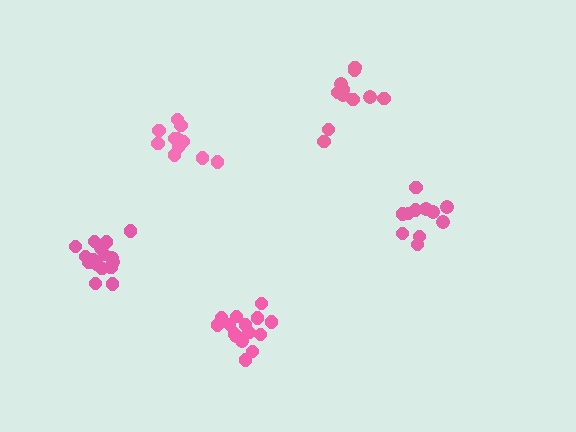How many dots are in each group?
Group 1: 12 dots, Group 2: 15 dots, Group 3: 11 dots, Group 4: 16 dots, Group 5: 11 dots (65 total).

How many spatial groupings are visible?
There are 5 spatial groupings.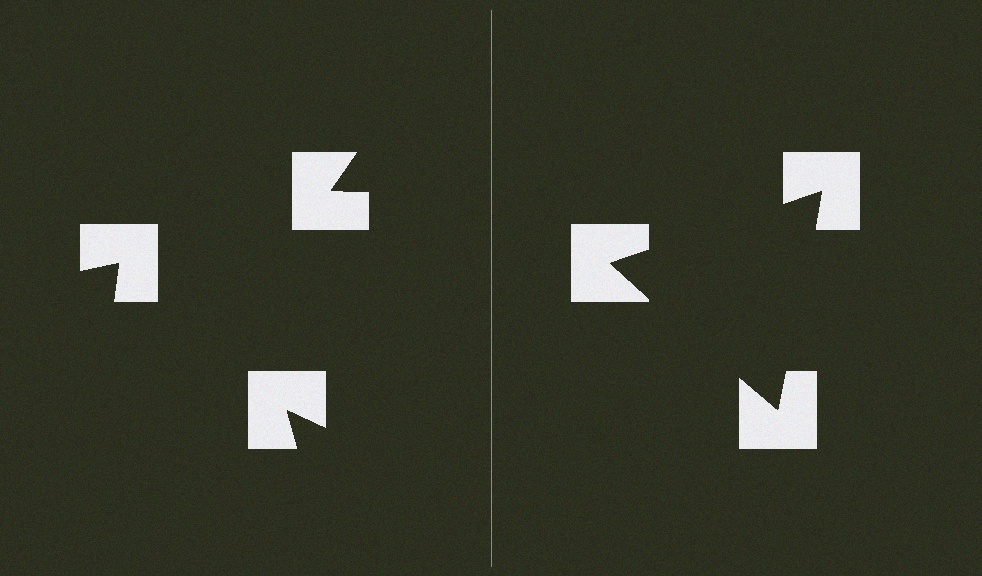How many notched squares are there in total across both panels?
6 — 3 on each side.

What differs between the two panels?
The notched squares are positioned identically on both sides; only the wedge orientations differ. On the right they align to a triangle; on the left they are misaligned.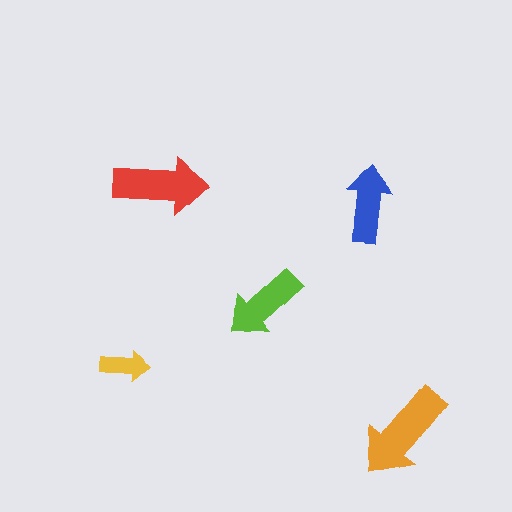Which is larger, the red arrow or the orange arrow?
The orange one.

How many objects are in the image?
There are 5 objects in the image.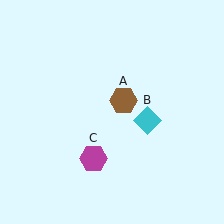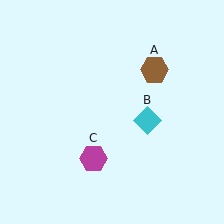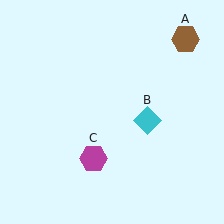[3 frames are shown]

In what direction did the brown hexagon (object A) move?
The brown hexagon (object A) moved up and to the right.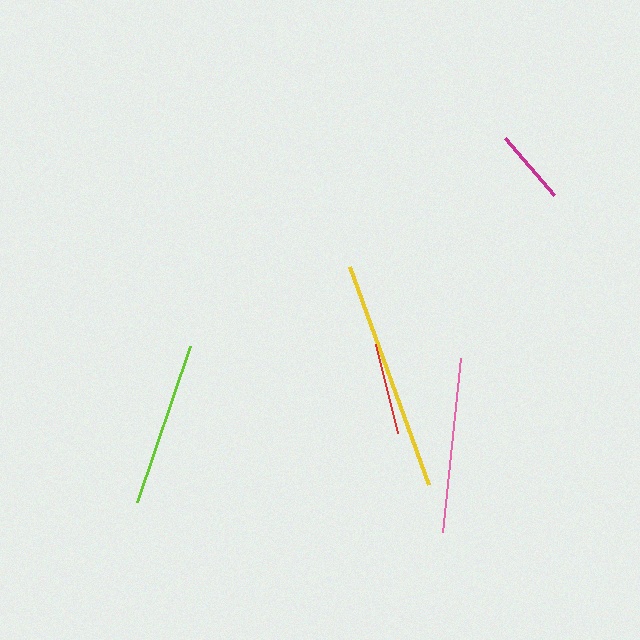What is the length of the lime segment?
The lime segment is approximately 165 pixels long.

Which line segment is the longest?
The yellow line is the longest at approximately 231 pixels.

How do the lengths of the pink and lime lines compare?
The pink and lime lines are approximately the same length.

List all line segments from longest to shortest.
From longest to shortest: yellow, pink, lime, red, magenta.